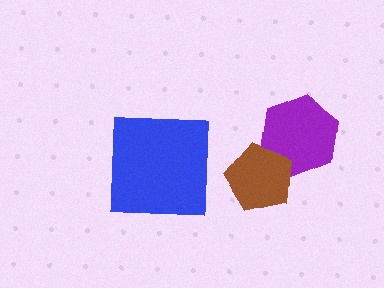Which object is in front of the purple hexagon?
The brown pentagon is in front of the purple hexagon.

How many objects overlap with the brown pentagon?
1 object overlaps with the brown pentagon.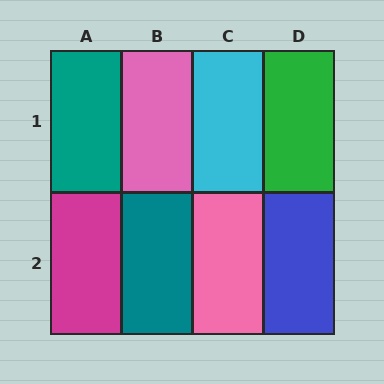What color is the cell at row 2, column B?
Teal.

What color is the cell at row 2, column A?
Magenta.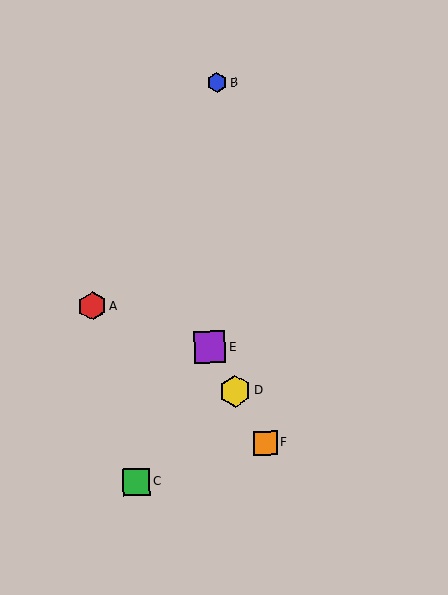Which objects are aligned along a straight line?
Objects D, E, F are aligned along a straight line.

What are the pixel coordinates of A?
Object A is at (92, 306).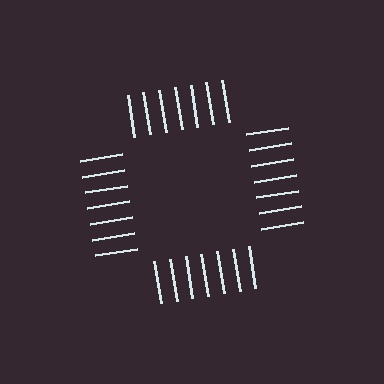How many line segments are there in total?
28 — 7 along each of the 4 edges.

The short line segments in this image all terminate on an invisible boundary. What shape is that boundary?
An illusory square — the line segments terminate on its edges but no continuous stroke is drawn.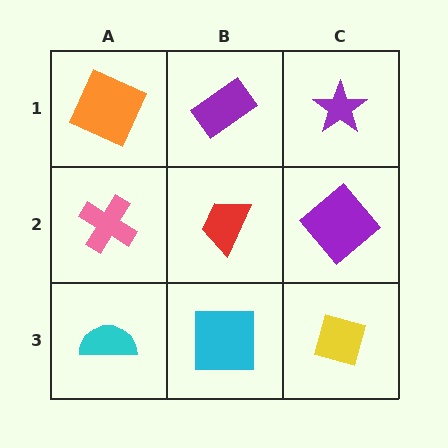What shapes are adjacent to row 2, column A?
An orange square (row 1, column A), a cyan semicircle (row 3, column A), a red trapezoid (row 2, column B).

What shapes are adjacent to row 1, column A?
A pink cross (row 2, column A), a purple rectangle (row 1, column B).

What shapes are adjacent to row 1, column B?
A red trapezoid (row 2, column B), an orange square (row 1, column A), a purple star (row 1, column C).